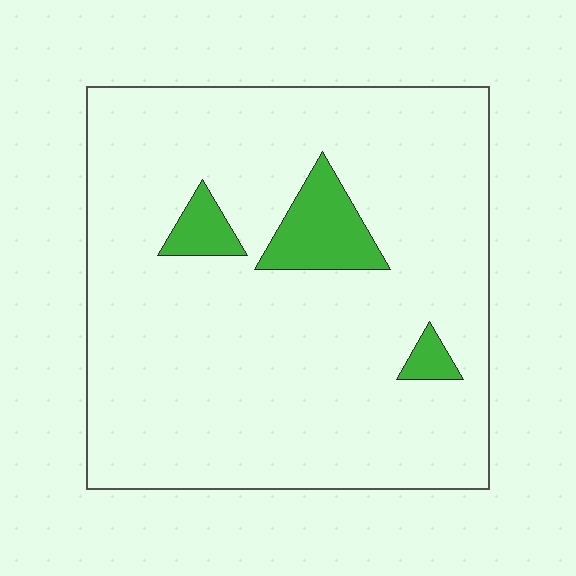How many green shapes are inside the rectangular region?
3.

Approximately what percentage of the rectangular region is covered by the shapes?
Approximately 10%.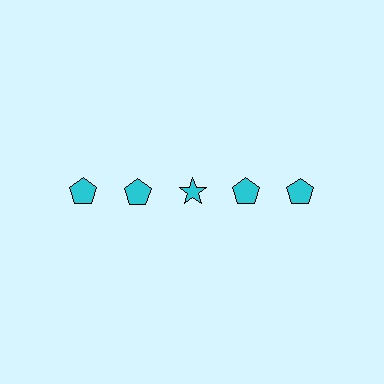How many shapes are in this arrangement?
There are 5 shapes arranged in a grid pattern.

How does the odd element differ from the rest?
It has a different shape: star instead of pentagon.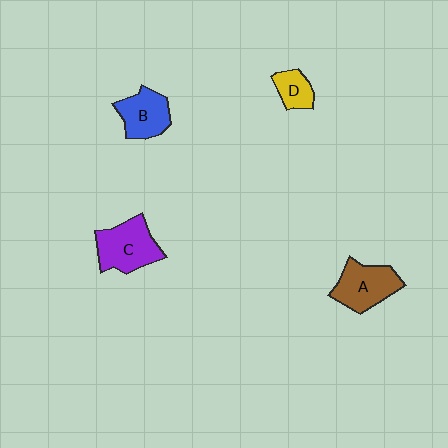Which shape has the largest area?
Shape C (purple).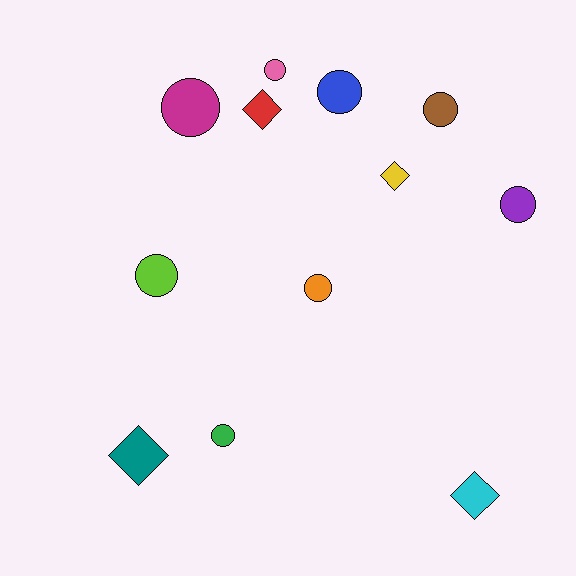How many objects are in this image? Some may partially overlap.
There are 12 objects.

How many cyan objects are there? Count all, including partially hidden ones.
There is 1 cyan object.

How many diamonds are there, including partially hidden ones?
There are 4 diamonds.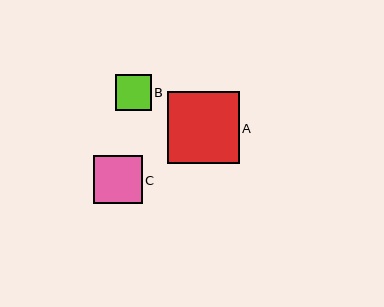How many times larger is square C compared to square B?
Square C is approximately 1.4 times the size of square B.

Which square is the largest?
Square A is the largest with a size of approximately 72 pixels.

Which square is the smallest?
Square B is the smallest with a size of approximately 36 pixels.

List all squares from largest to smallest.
From largest to smallest: A, C, B.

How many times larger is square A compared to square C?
Square A is approximately 1.5 times the size of square C.